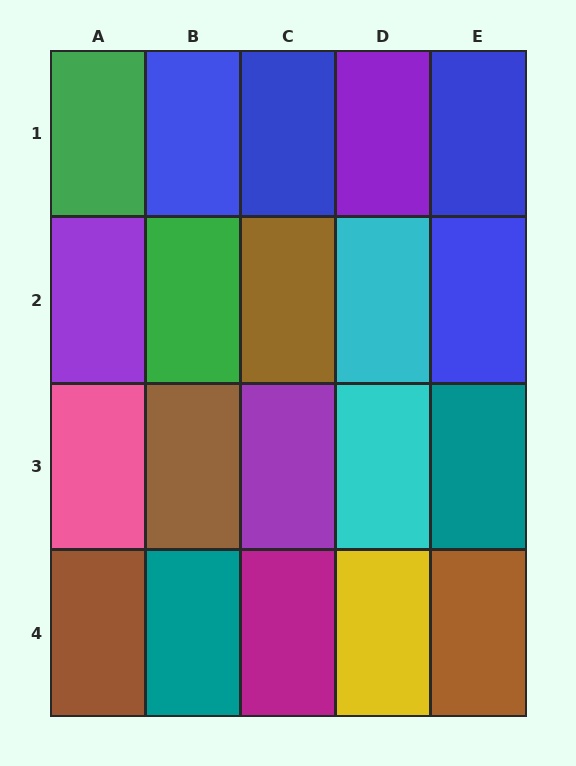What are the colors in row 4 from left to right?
Brown, teal, magenta, yellow, brown.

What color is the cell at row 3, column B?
Brown.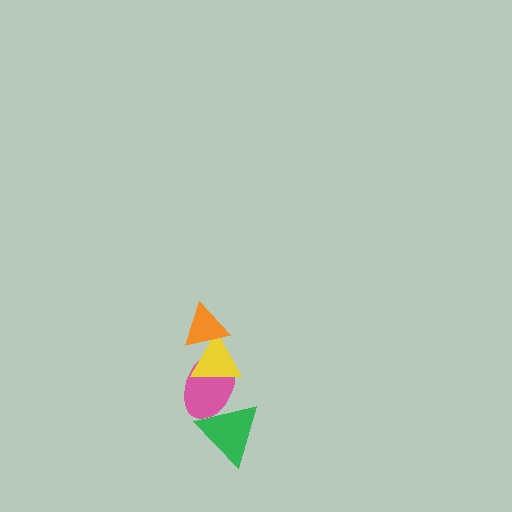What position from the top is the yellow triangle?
The yellow triangle is 2nd from the top.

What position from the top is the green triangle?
The green triangle is 4th from the top.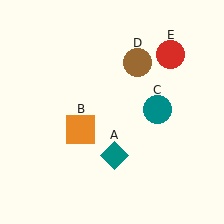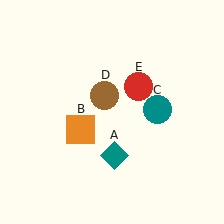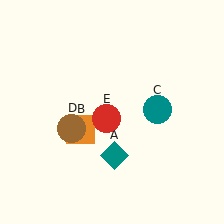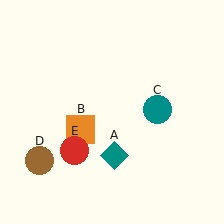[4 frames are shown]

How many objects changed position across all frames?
2 objects changed position: brown circle (object D), red circle (object E).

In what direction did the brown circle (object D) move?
The brown circle (object D) moved down and to the left.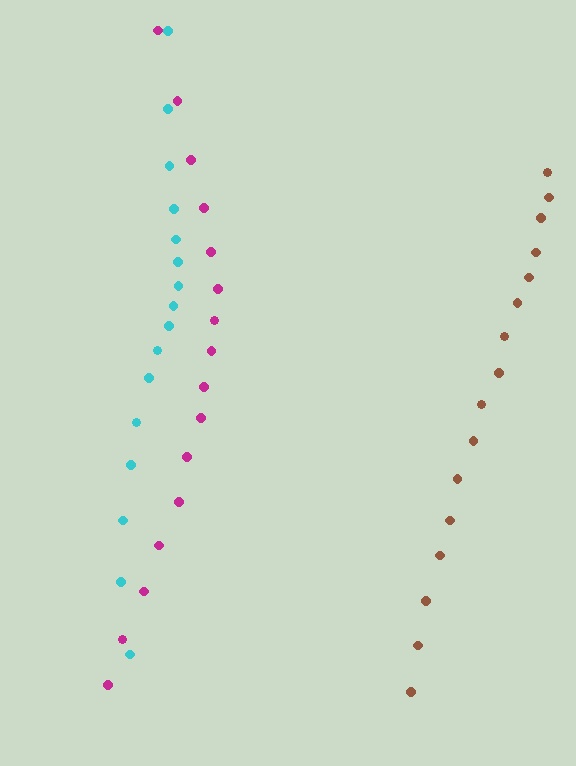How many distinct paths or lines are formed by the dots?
There are 3 distinct paths.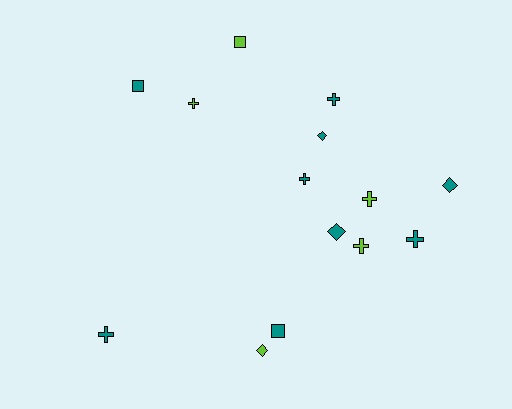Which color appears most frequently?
Teal, with 9 objects.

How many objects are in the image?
There are 14 objects.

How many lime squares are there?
There is 1 lime square.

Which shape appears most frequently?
Cross, with 7 objects.